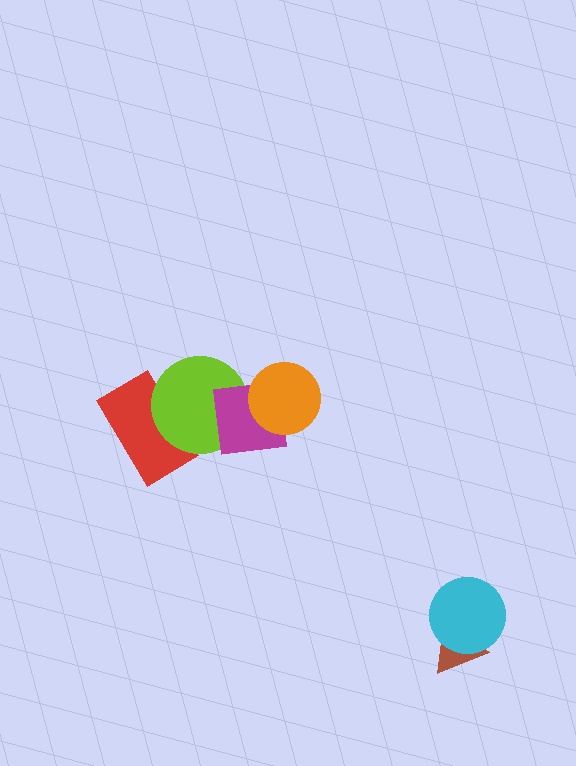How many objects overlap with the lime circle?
2 objects overlap with the lime circle.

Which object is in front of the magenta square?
The orange circle is in front of the magenta square.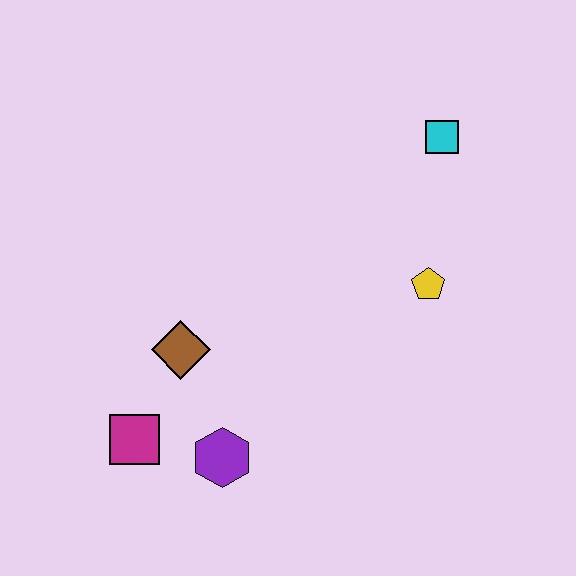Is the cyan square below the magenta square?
No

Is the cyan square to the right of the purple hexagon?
Yes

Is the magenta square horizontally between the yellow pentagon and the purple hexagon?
No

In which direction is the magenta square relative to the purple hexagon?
The magenta square is to the left of the purple hexagon.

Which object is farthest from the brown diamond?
The cyan square is farthest from the brown diamond.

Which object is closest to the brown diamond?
The magenta square is closest to the brown diamond.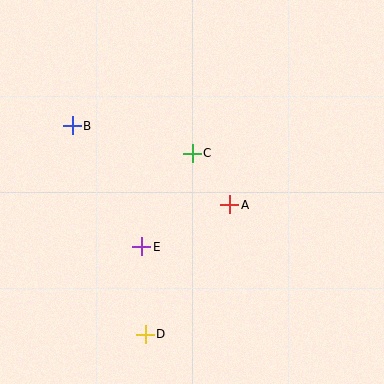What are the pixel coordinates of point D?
Point D is at (145, 334).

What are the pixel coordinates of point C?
Point C is at (192, 153).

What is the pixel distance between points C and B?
The distance between C and B is 123 pixels.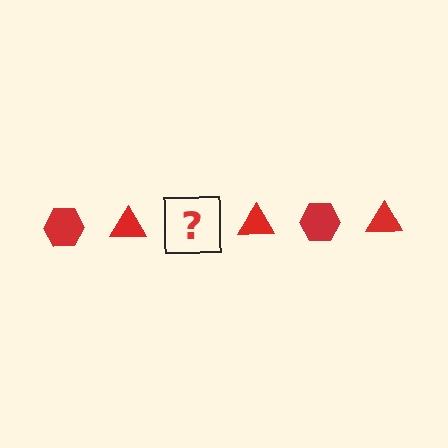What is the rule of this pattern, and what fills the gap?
The rule is that the pattern cycles through hexagon, triangle shapes in red. The gap should be filled with a red hexagon.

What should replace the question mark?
The question mark should be replaced with a red hexagon.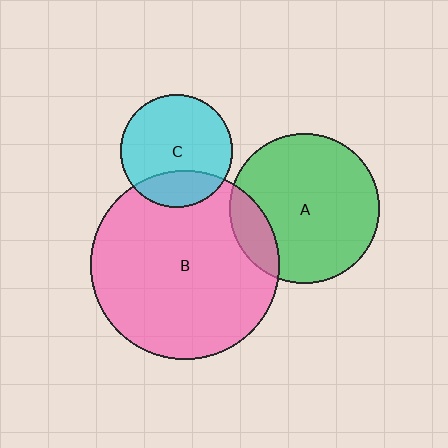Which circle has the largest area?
Circle B (pink).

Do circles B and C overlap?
Yes.